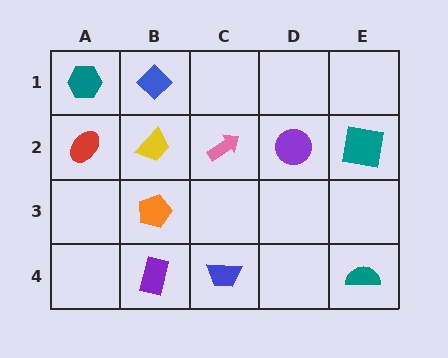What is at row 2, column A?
A red ellipse.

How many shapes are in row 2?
5 shapes.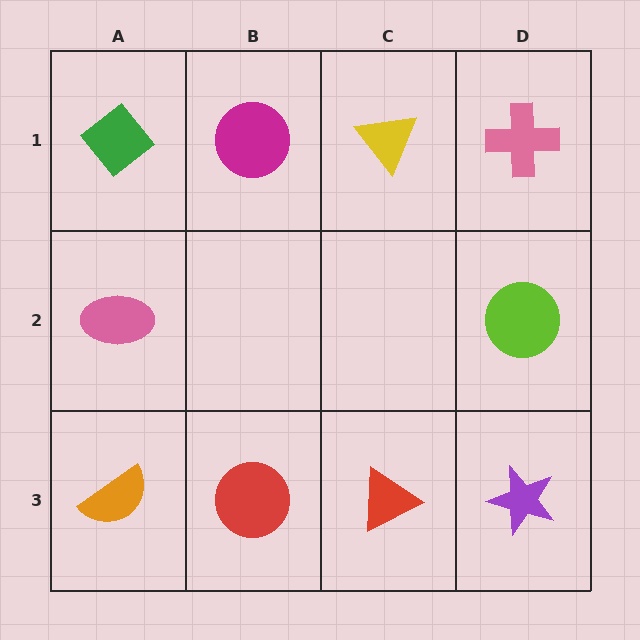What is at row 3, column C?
A red triangle.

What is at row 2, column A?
A pink ellipse.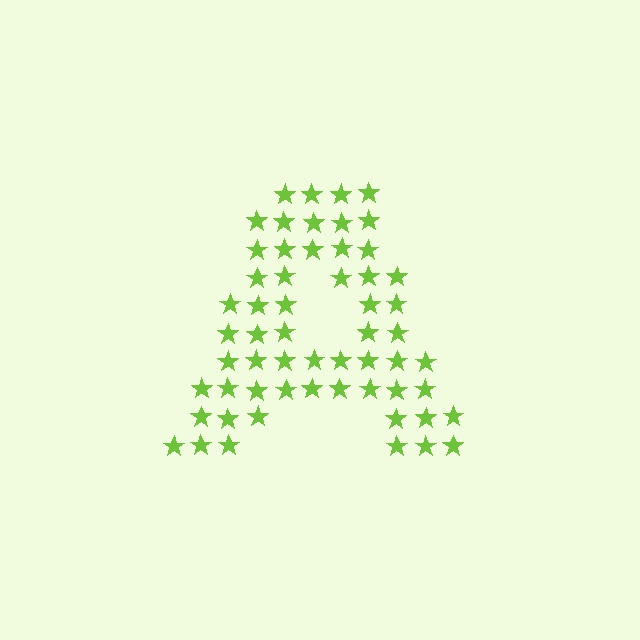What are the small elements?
The small elements are stars.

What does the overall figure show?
The overall figure shows the letter A.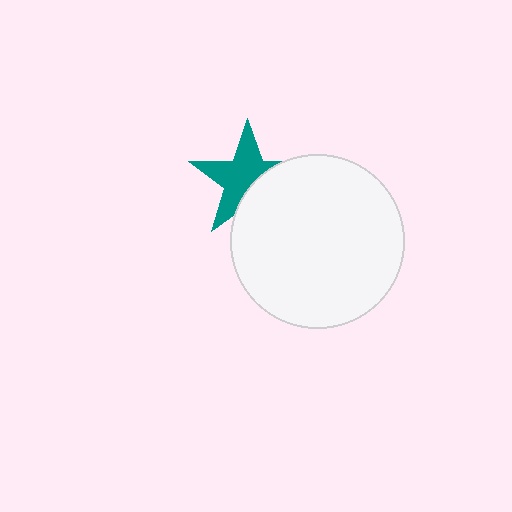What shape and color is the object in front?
The object in front is a white circle.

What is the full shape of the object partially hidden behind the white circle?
The partially hidden object is a teal star.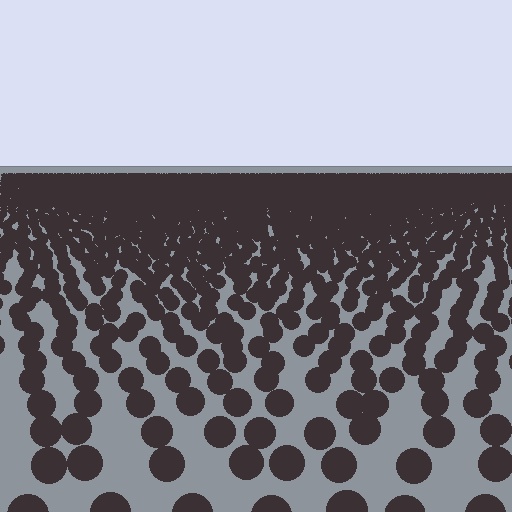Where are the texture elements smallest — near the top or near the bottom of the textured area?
Near the top.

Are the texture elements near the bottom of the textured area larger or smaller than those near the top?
Larger. Near the bottom, elements are closer to the viewer and appear at a bigger on-screen size.